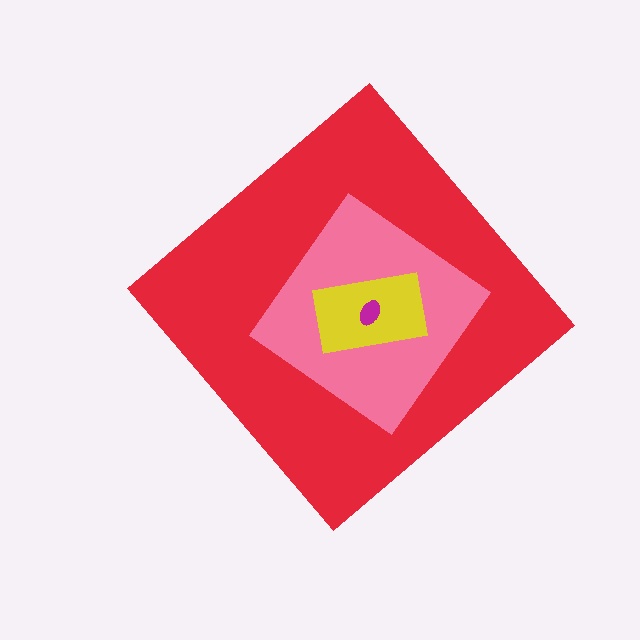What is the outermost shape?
The red diamond.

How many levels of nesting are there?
4.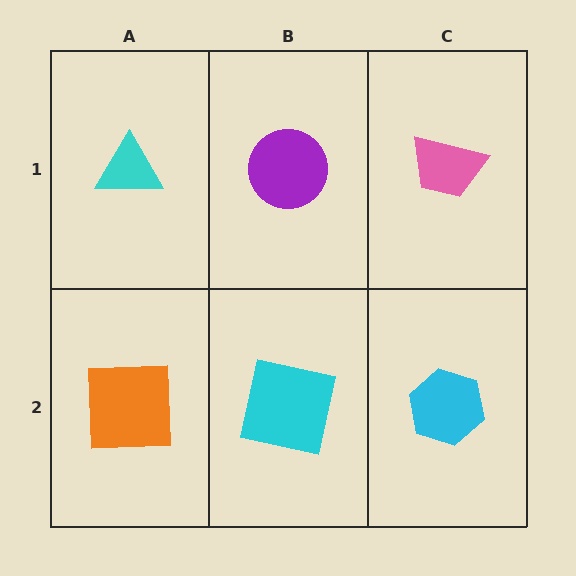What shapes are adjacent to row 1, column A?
An orange square (row 2, column A), a purple circle (row 1, column B).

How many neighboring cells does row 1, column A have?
2.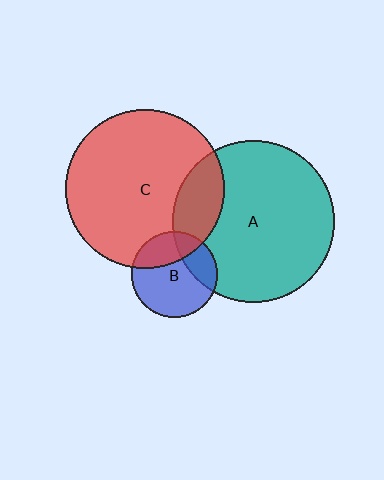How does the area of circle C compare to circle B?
Approximately 3.4 times.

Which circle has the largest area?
Circle A (teal).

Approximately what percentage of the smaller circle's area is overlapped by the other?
Approximately 20%.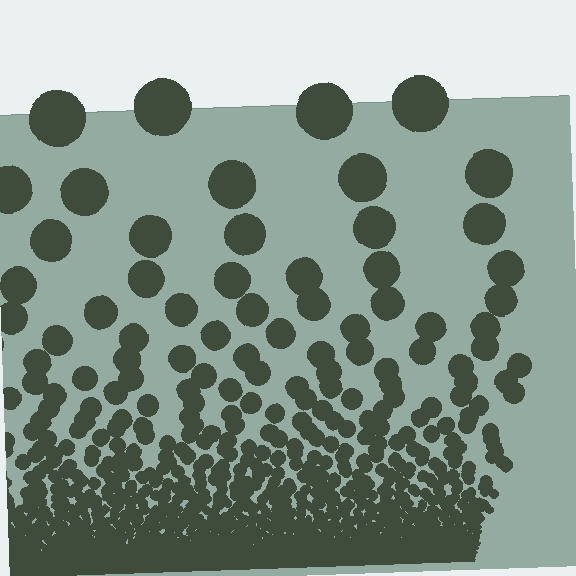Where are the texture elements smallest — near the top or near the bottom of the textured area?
Near the bottom.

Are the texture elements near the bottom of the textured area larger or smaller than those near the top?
Smaller. The gradient is inverted — elements near the bottom are smaller and denser.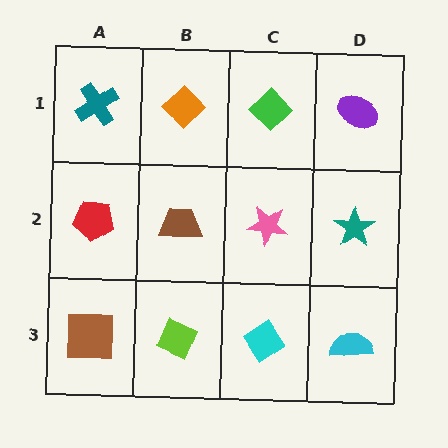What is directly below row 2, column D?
A cyan semicircle.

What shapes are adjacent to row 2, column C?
A green diamond (row 1, column C), a cyan diamond (row 3, column C), a brown trapezoid (row 2, column B), a teal star (row 2, column D).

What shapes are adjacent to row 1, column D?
A teal star (row 2, column D), a green diamond (row 1, column C).